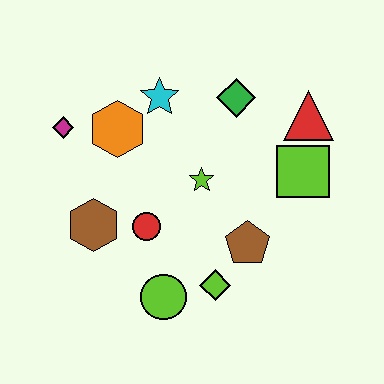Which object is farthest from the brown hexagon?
The red triangle is farthest from the brown hexagon.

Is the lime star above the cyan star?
No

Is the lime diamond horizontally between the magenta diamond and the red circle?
No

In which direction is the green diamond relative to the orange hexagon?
The green diamond is to the right of the orange hexagon.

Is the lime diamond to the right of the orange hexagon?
Yes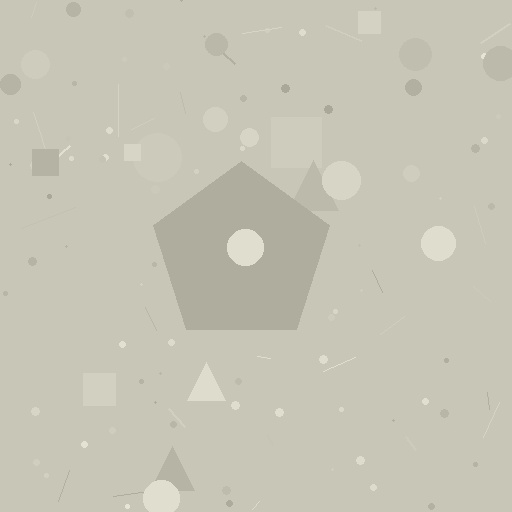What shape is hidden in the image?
A pentagon is hidden in the image.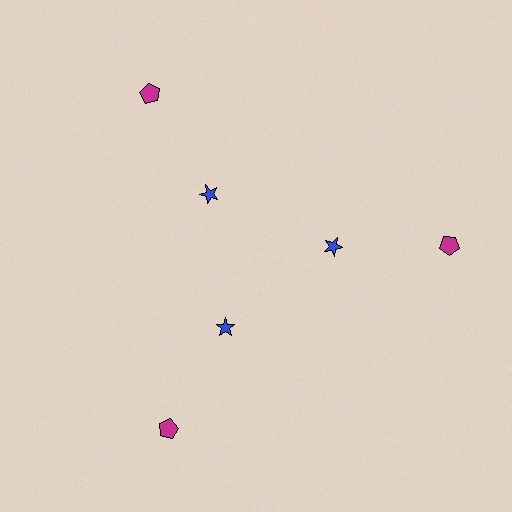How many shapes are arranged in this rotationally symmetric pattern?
There are 6 shapes, arranged in 3 groups of 2.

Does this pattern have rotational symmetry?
Yes, this pattern has 3-fold rotational symmetry. It looks the same after rotating 120 degrees around the center.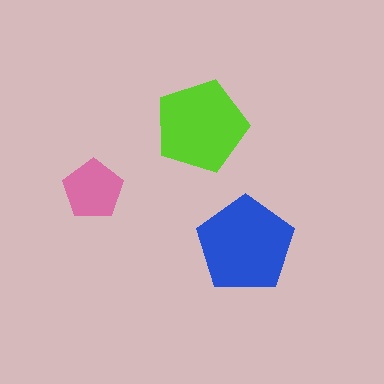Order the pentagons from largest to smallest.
the blue one, the lime one, the pink one.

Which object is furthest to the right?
The blue pentagon is rightmost.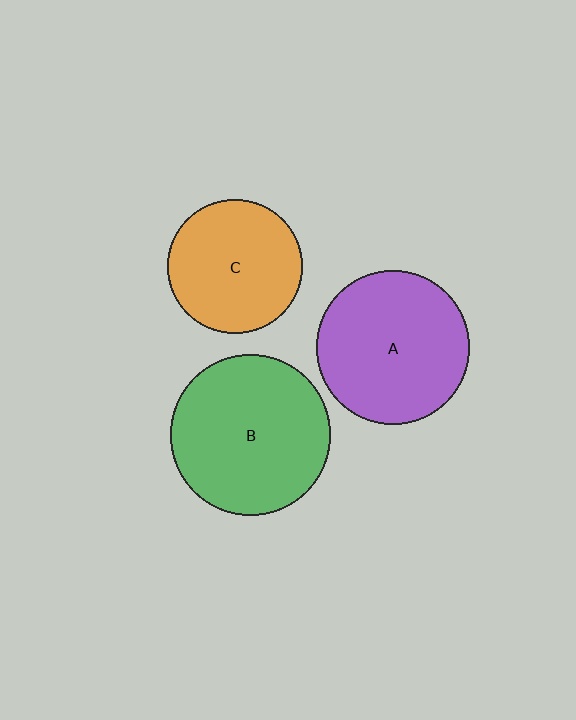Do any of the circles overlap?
No, none of the circles overlap.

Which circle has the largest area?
Circle B (green).